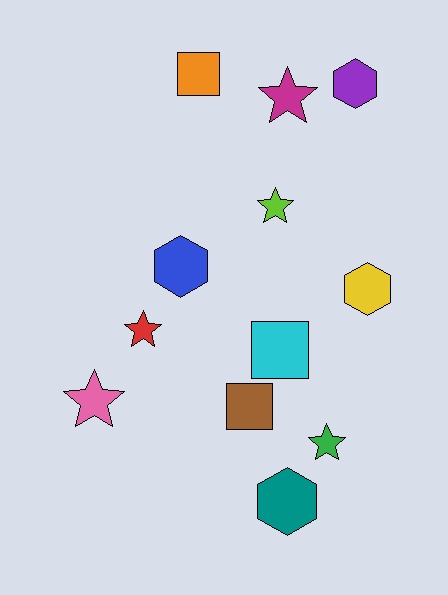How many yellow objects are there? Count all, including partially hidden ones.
There is 1 yellow object.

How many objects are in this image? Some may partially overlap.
There are 12 objects.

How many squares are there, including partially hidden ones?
There are 3 squares.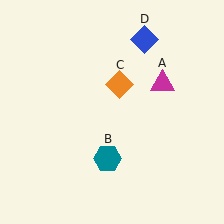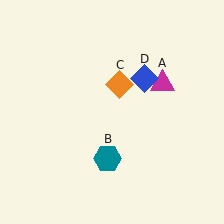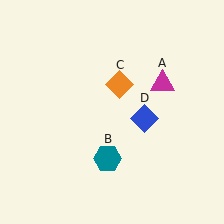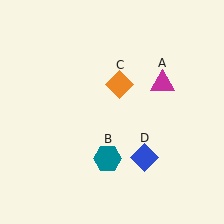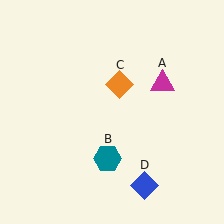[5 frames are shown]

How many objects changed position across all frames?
1 object changed position: blue diamond (object D).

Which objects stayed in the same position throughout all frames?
Magenta triangle (object A) and teal hexagon (object B) and orange diamond (object C) remained stationary.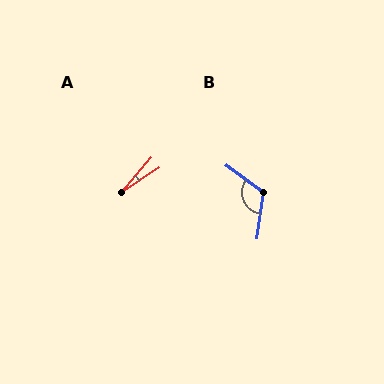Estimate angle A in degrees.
Approximately 16 degrees.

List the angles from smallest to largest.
A (16°), B (118°).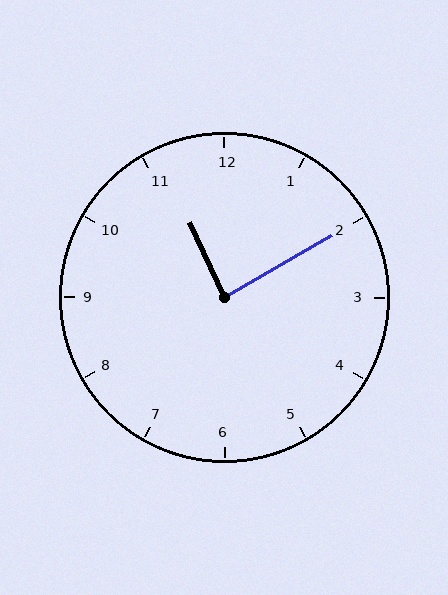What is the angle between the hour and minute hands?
Approximately 85 degrees.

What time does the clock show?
11:10.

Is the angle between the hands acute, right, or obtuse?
It is right.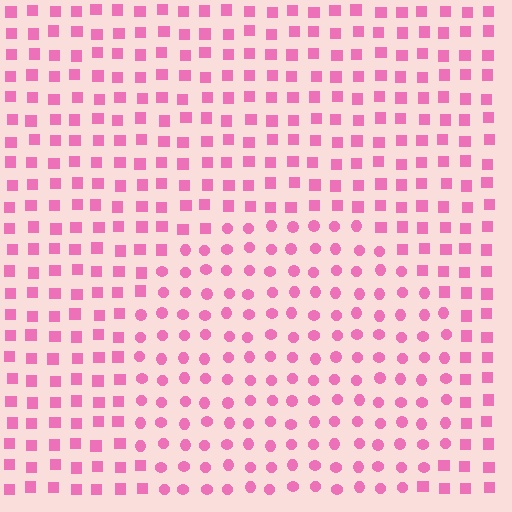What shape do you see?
I see a circle.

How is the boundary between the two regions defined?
The boundary is defined by a change in element shape: circles inside vs. squares outside. All elements share the same color and spacing.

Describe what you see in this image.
The image is filled with small pink elements arranged in a uniform grid. A circle-shaped region contains circles, while the surrounding area contains squares. The boundary is defined purely by the change in element shape.